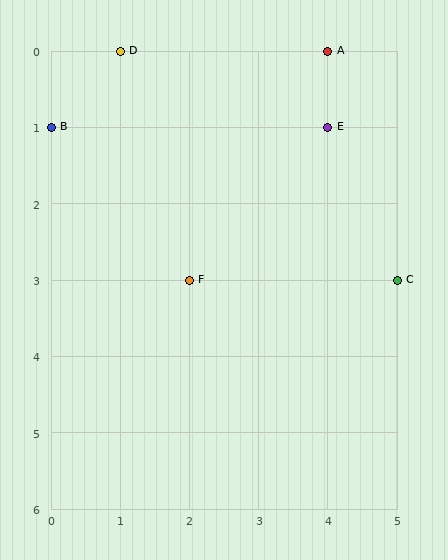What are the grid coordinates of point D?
Point D is at grid coordinates (1, 0).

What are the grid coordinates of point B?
Point B is at grid coordinates (0, 1).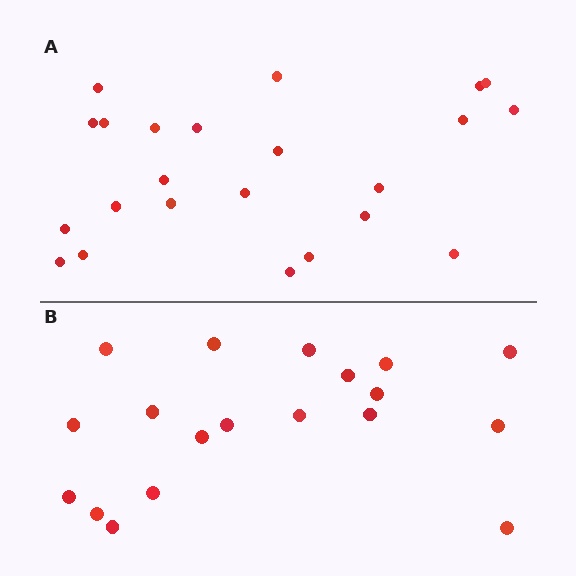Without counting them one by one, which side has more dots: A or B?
Region A (the top region) has more dots.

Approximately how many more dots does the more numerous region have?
Region A has about 4 more dots than region B.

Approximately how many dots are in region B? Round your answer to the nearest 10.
About 20 dots. (The exact count is 19, which rounds to 20.)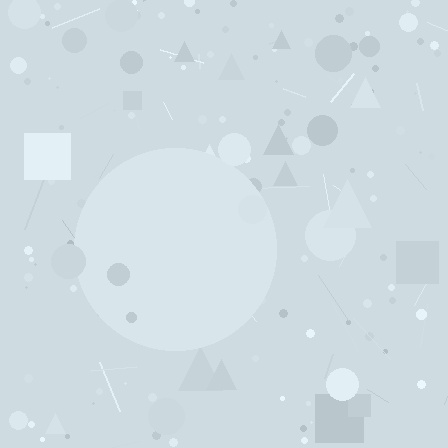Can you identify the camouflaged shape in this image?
The camouflaged shape is a circle.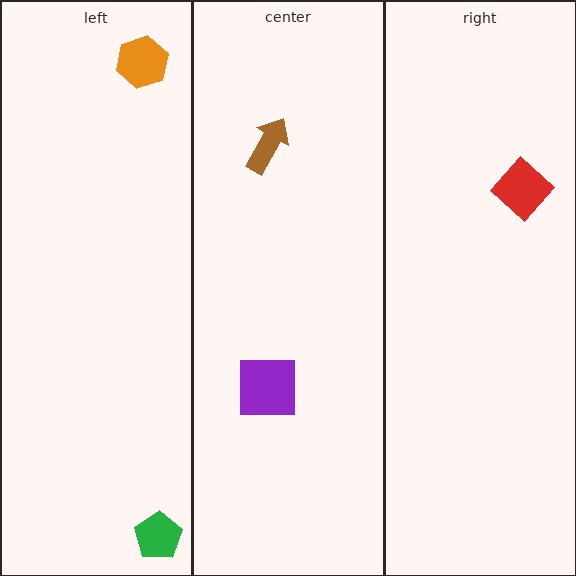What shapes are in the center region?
The purple square, the brown arrow.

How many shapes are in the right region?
1.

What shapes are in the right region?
The red diamond.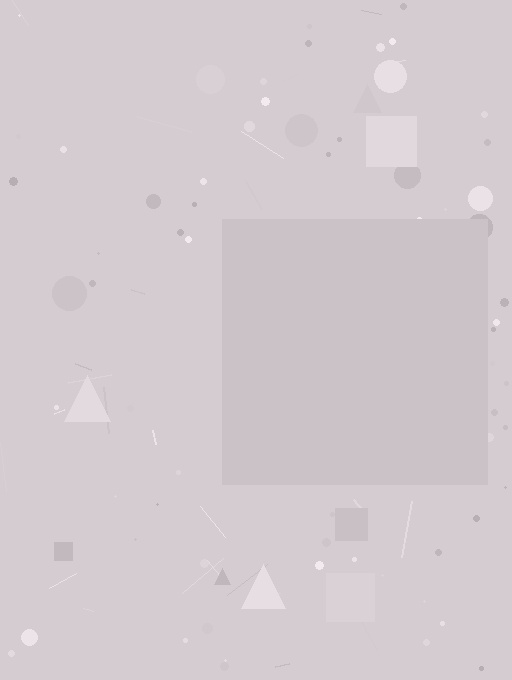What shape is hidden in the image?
A square is hidden in the image.